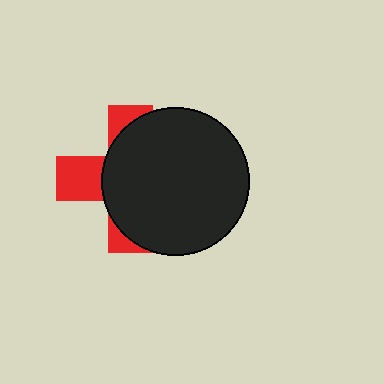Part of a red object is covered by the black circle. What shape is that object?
It is a cross.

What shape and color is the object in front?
The object in front is a black circle.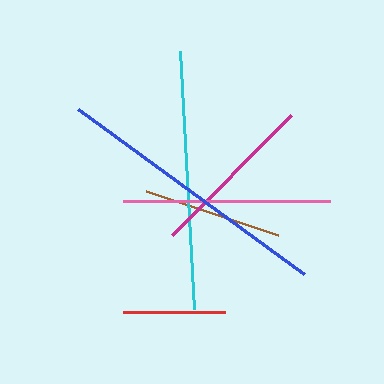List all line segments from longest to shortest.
From longest to shortest: blue, cyan, pink, magenta, brown, red.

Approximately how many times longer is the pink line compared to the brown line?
The pink line is approximately 1.5 times the length of the brown line.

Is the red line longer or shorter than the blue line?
The blue line is longer than the red line.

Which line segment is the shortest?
The red line is the shortest at approximately 102 pixels.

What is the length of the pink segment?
The pink segment is approximately 207 pixels long.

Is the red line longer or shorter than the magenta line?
The magenta line is longer than the red line.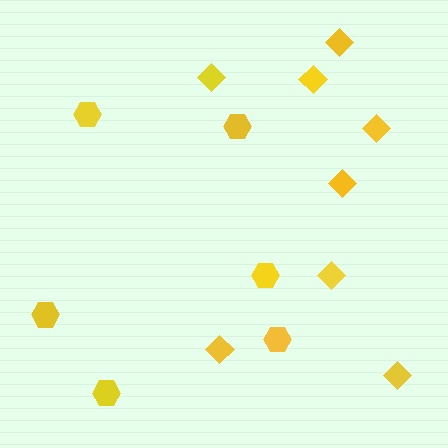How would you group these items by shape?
There are 2 groups: one group of diamonds (8) and one group of hexagons (6).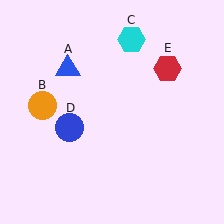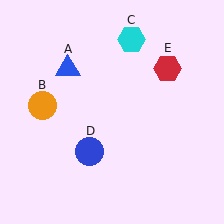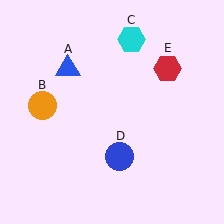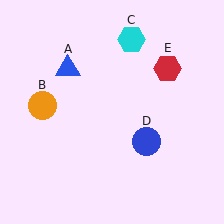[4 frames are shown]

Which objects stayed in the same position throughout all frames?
Blue triangle (object A) and orange circle (object B) and cyan hexagon (object C) and red hexagon (object E) remained stationary.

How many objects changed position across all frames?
1 object changed position: blue circle (object D).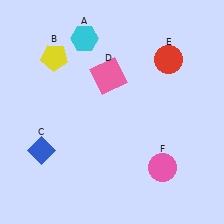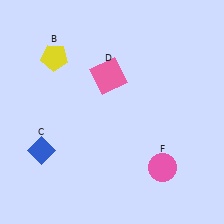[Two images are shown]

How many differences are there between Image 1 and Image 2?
There are 2 differences between the two images.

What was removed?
The cyan hexagon (A), the red circle (E) were removed in Image 2.